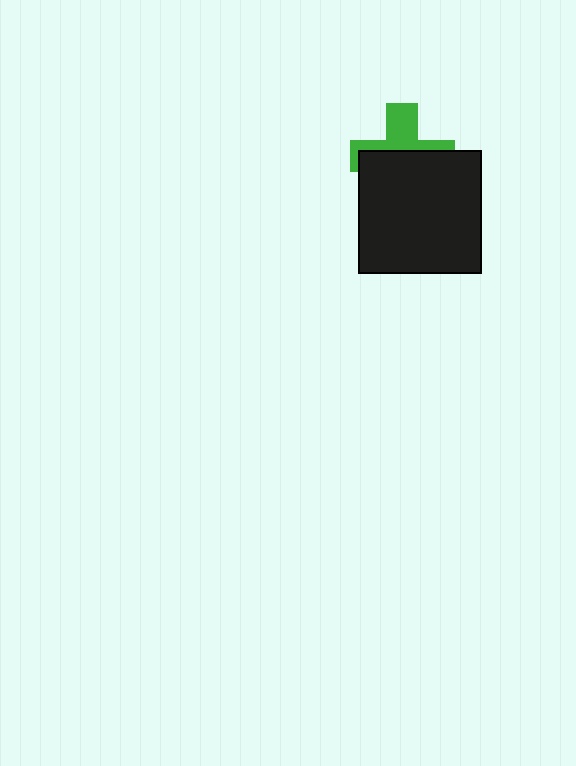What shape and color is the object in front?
The object in front is a black square.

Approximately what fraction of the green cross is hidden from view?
Roughly 59% of the green cross is hidden behind the black square.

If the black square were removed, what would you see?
You would see the complete green cross.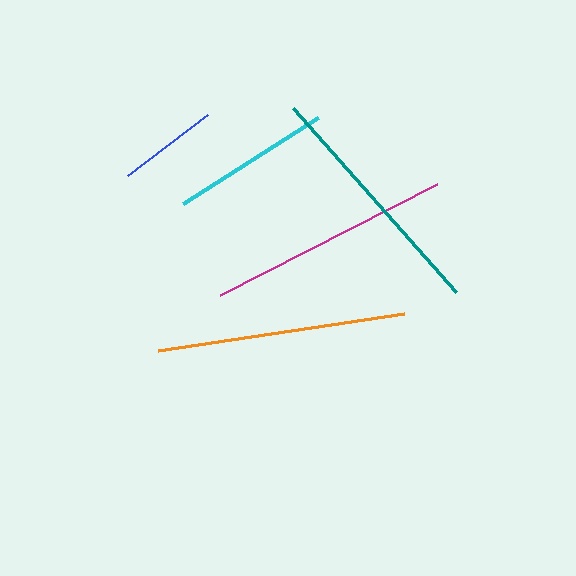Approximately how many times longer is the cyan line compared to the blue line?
The cyan line is approximately 1.6 times the length of the blue line.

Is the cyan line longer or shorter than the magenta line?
The magenta line is longer than the cyan line.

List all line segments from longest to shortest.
From longest to shortest: orange, teal, magenta, cyan, blue.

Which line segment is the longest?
The orange line is the longest at approximately 249 pixels.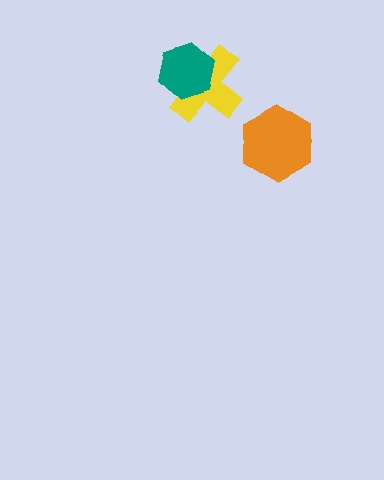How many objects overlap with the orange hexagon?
0 objects overlap with the orange hexagon.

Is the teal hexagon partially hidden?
No, no other shape covers it.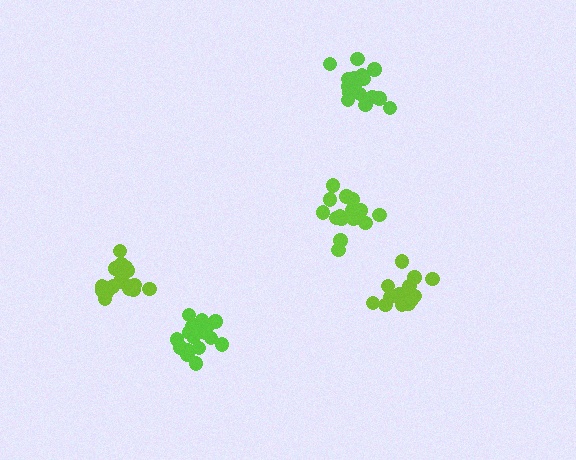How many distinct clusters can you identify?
There are 5 distinct clusters.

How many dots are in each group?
Group 1: 17 dots, Group 2: 15 dots, Group 3: 18 dots, Group 4: 14 dots, Group 5: 19 dots (83 total).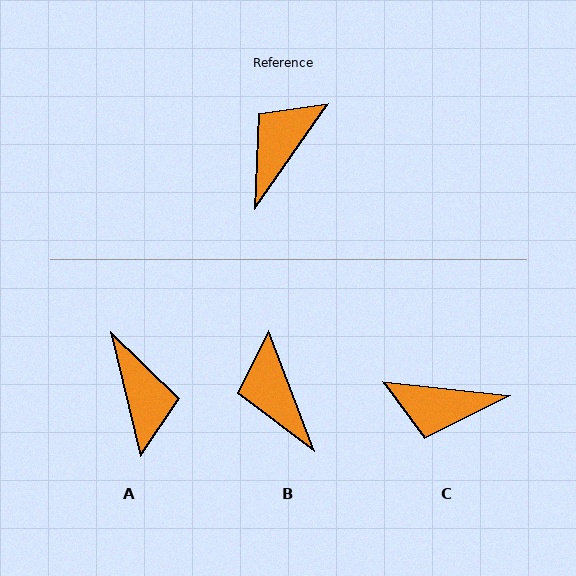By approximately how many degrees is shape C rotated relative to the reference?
Approximately 119 degrees counter-clockwise.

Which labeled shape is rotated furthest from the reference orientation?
A, about 132 degrees away.